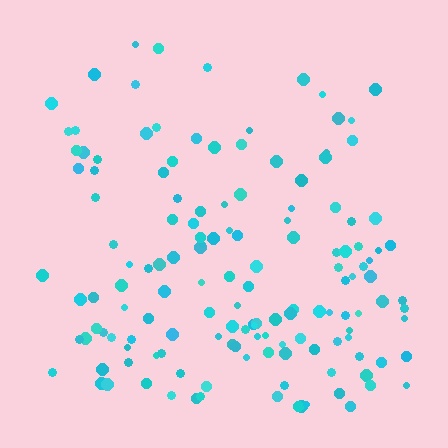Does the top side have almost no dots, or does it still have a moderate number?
Still a moderate number, just noticeably fewer than the bottom.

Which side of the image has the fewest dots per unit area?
The top.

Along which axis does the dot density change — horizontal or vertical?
Vertical.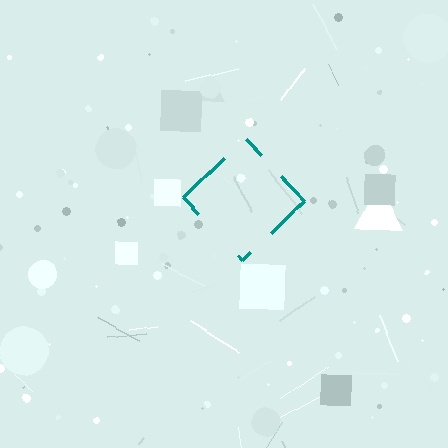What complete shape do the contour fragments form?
The contour fragments form a diamond.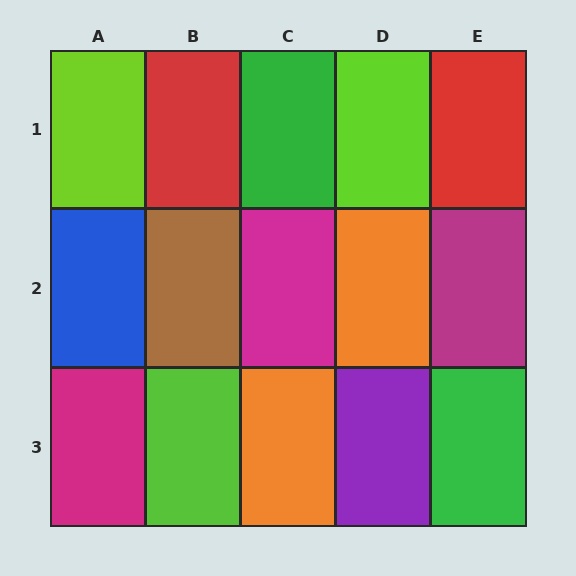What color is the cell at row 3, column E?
Green.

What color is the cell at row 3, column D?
Purple.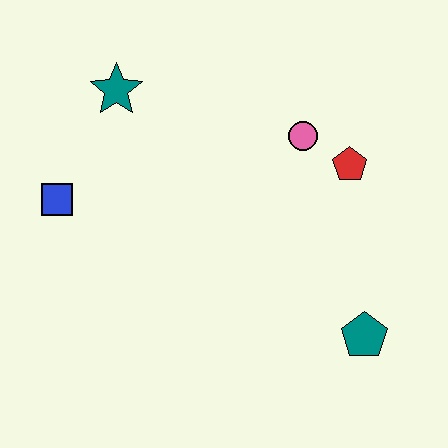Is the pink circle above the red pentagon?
Yes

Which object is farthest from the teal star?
The teal pentagon is farthest from the teal star.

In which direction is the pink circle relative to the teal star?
The pink circle is to the right of the teal star.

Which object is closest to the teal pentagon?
The red pentagon is closest to the teal pentagon.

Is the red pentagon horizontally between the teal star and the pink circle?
No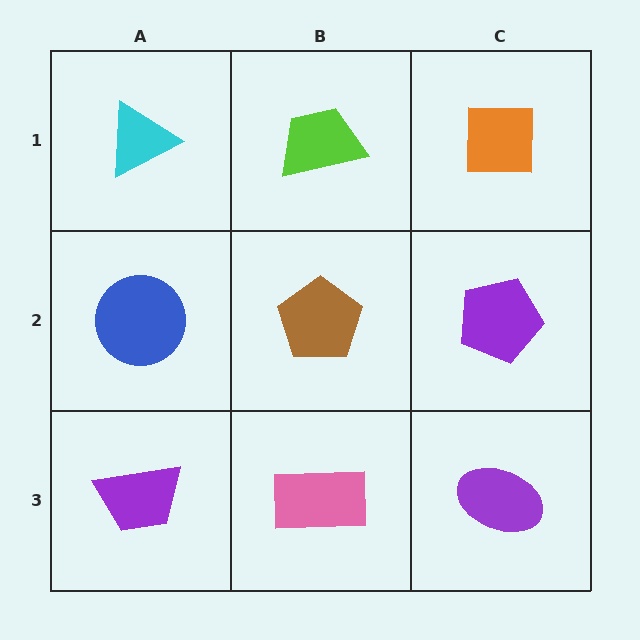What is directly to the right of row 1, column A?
A lime trapezoid.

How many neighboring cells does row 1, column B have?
3.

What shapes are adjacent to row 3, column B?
A brown pentagon (row 2, column B), a purple trapezoid (row 3, column A), a purple ellipse (row 3, column C).